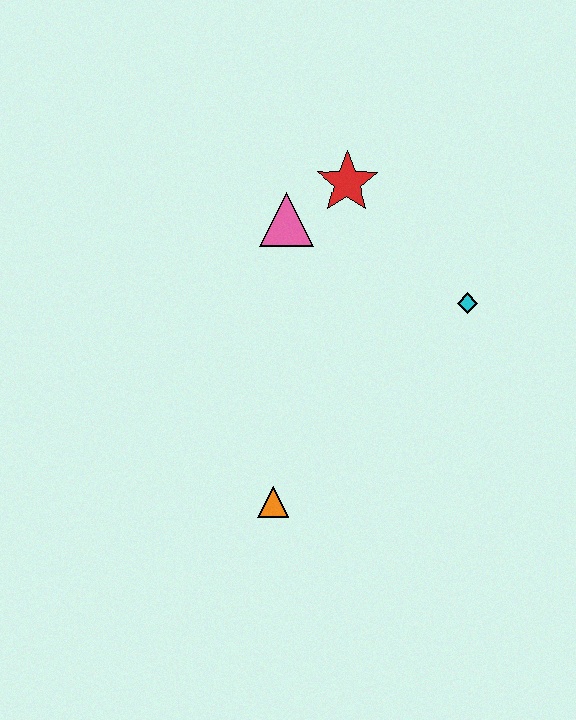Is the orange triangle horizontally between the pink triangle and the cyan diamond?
No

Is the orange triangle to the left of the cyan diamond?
Yes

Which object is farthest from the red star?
The orange triangle is farthest from the red star.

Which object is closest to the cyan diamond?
The red star is closest to the cyan diamond.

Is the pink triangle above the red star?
No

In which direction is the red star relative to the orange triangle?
The red star is above the orange triangle.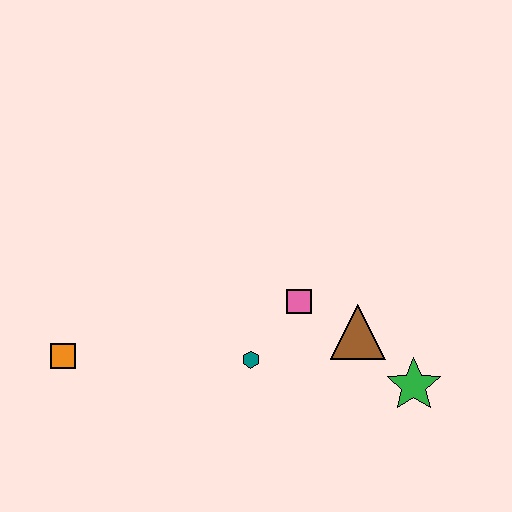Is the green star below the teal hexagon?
Yes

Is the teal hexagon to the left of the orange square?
No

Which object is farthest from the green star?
The orange square is farthest from the green star.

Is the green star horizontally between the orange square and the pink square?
No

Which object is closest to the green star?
The brown triangle is closest to the green star.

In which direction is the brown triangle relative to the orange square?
The brown triangle is to the right of the orange square.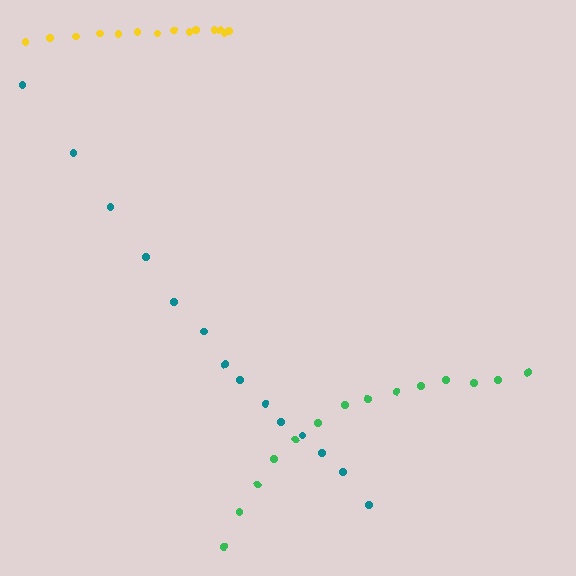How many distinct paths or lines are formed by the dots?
There are 3 distinct paths.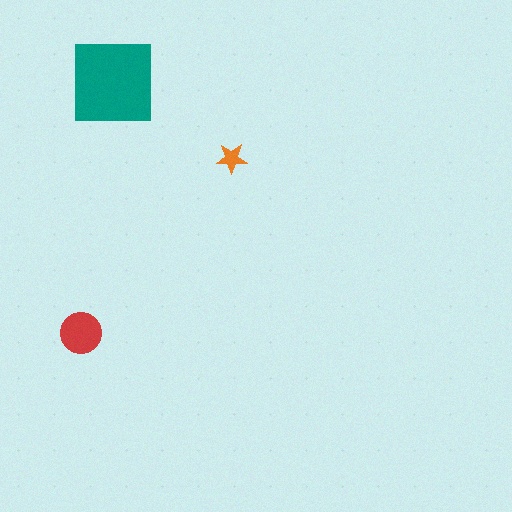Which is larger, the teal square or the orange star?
The teal square.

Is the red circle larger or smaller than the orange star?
Larger.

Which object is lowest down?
The red circle is bottommost.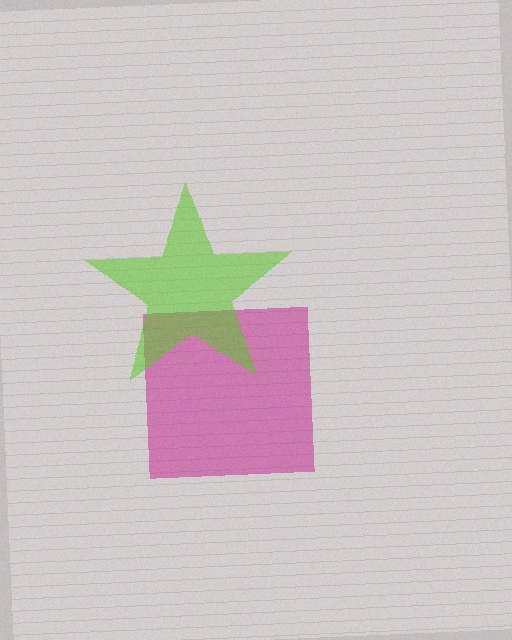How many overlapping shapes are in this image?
There are 2 overlapping shapes in the image.